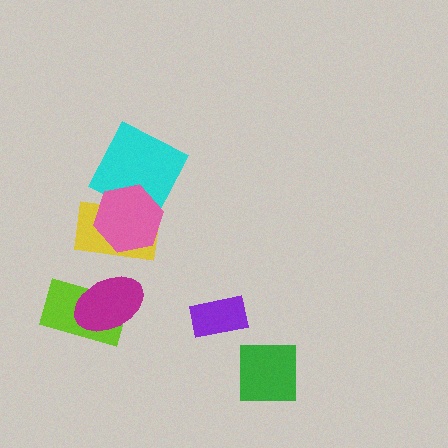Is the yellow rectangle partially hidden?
Yes, it is partially covered by another shape.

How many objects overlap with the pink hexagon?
2 objects overlap with the pink hexagon.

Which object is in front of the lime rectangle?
The magenta ellipse is in front of the lime rectangle.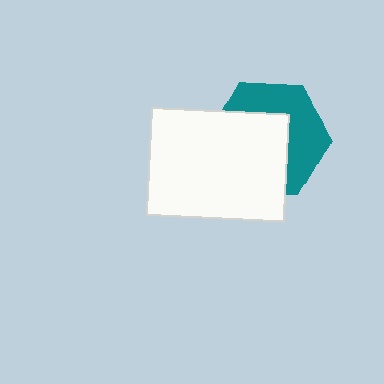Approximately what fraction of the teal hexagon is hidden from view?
Roughly 53% of the teal hexagon is hidden behind the white rectangle.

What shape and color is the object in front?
The object in front is a white rectangle.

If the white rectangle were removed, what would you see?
You would see the complete teal hexagon.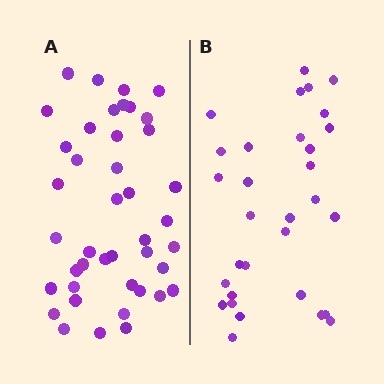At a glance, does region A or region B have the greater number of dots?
Region A (the left region) has more dots.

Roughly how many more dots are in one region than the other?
Region A has roughly 12 or so more dots than region B.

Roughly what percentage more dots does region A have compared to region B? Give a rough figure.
About 35% more.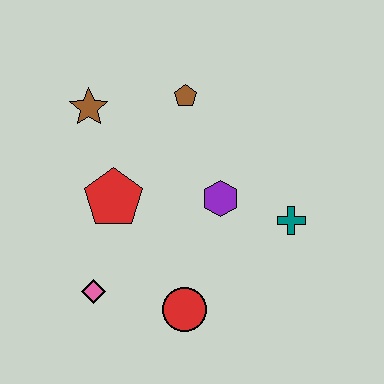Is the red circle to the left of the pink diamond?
No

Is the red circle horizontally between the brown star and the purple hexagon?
Yes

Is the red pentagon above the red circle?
Yes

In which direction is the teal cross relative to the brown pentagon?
The teal cross is below the brown pentagon.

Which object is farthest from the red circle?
The brown star is farthest from the red circle.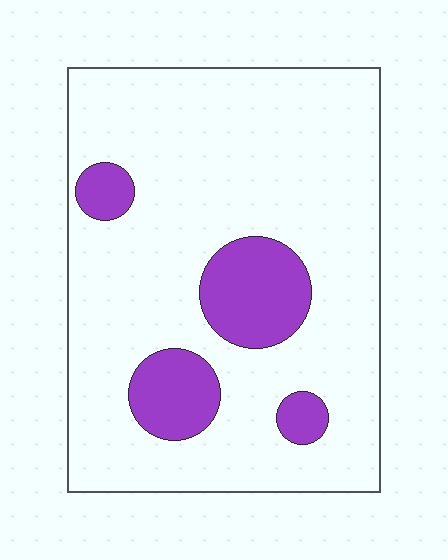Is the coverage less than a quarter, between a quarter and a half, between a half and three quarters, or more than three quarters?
Less than a quarter.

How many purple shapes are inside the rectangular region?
4.